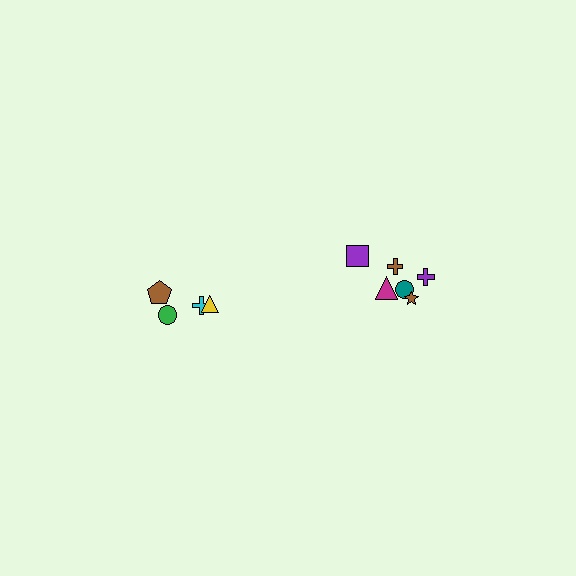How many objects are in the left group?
There are 4 objects.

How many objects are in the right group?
There are 6 objects.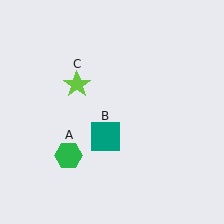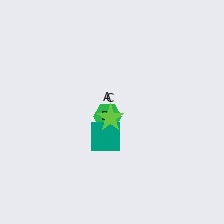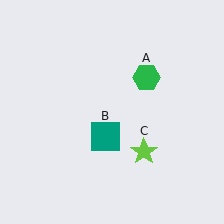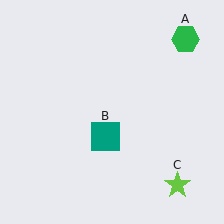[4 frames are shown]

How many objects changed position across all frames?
2 objects changed position: green hexagon (object A), lime star (object C).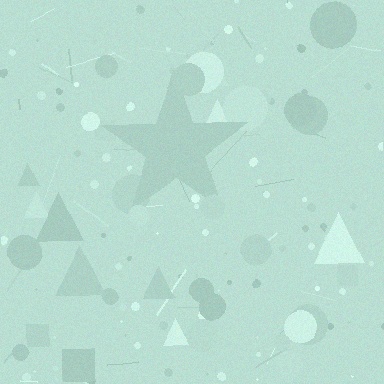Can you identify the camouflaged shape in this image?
The camouflaged shape is a star.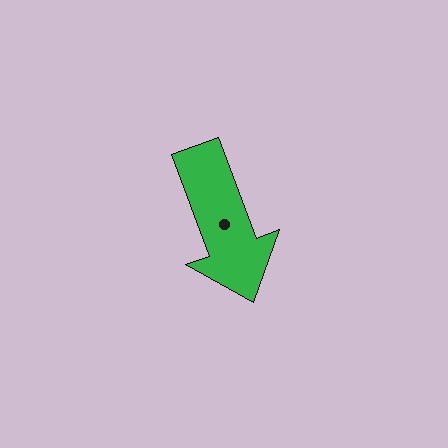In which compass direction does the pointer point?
South.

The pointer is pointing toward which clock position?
Roughly 5 o'clock.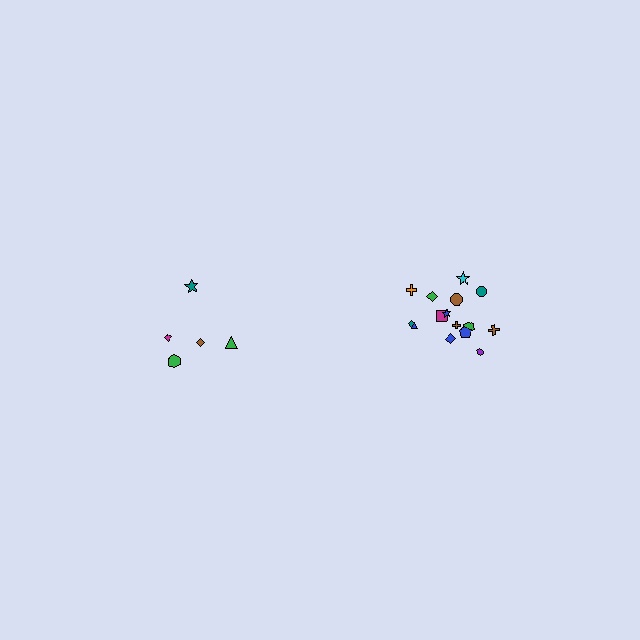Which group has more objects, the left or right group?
The right group.